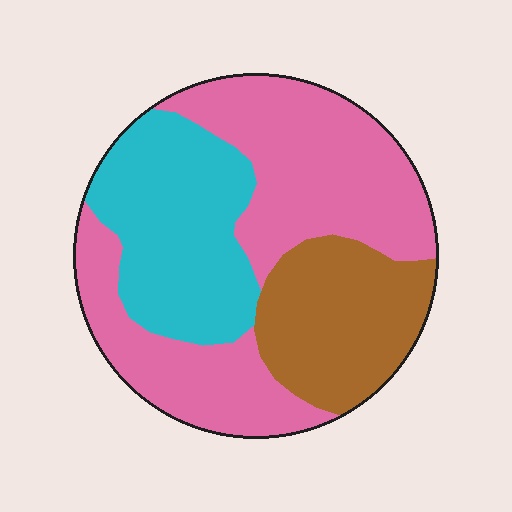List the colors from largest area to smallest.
From largest to smallest: pink, cyan, brown.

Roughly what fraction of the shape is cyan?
Cyan covers about 30% of the shape.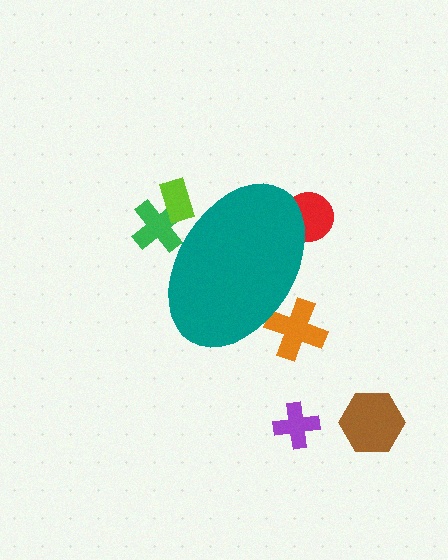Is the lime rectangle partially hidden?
Yes, the lime rectangle is partially hidden behind the teal ellipse.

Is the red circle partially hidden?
Yes, the red circle is partially hidden behind the teal ellipse.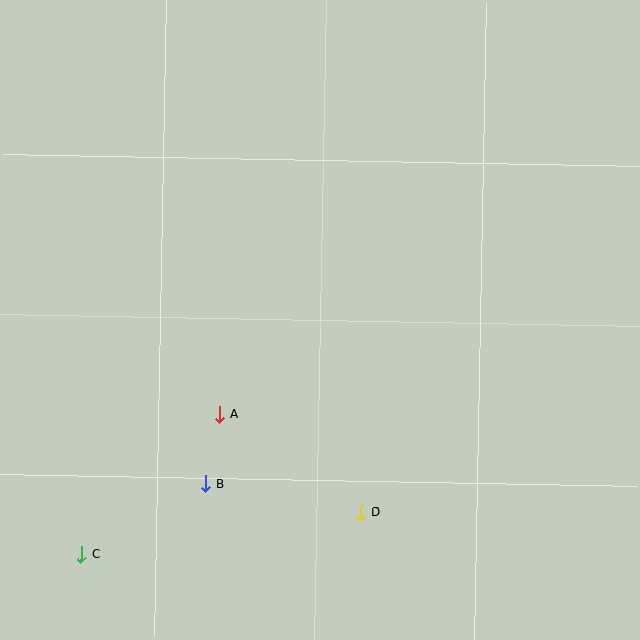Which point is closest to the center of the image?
Point A at (220, 415) is closest to the center.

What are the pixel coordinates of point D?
Point D is at (361, 512).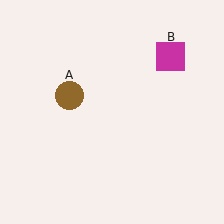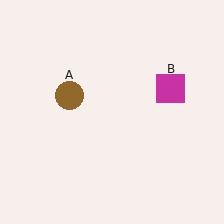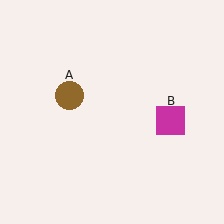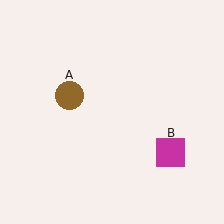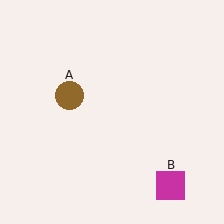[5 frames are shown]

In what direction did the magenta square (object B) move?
The magenta square (object B) moved down.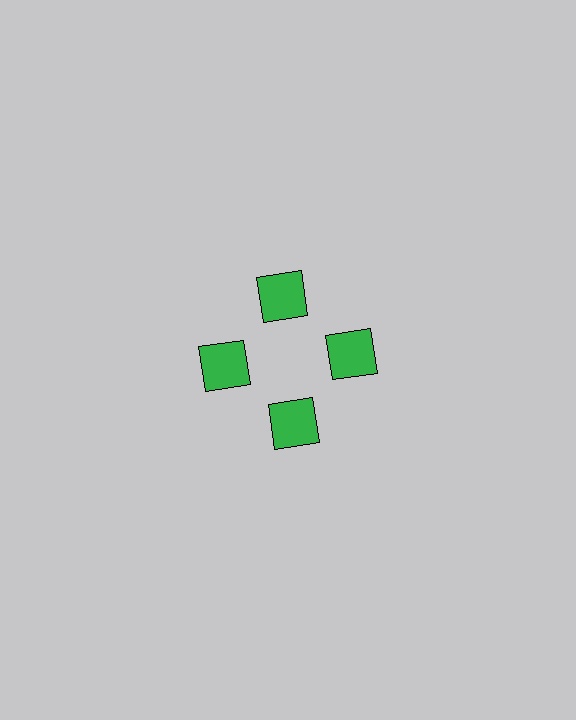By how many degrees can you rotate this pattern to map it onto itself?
The pattern maps onto itself every 90 degrees of rotation.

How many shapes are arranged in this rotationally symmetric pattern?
There are 4 shapes, arranged in 4 groups of 1.